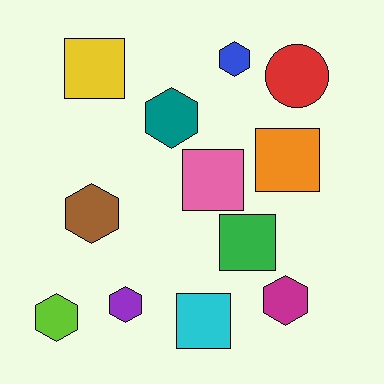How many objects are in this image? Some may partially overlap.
There are 12 objects.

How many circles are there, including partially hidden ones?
There is 1 circle.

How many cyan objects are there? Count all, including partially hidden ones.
There is 1 cyan object.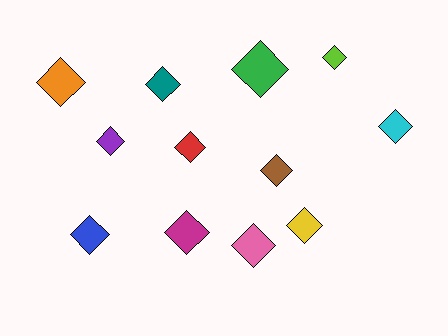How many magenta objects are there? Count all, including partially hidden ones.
There is 1 magenta object.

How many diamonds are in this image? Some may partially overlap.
There are 12 diamonds.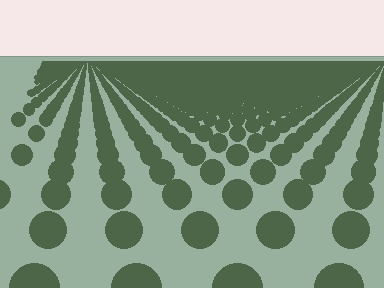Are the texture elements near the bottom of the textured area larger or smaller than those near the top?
Larger. Near the bottom, elements are closer to the viewer and appear at a bigger on-screen size.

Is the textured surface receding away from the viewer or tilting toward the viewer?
The surface is receding away from the viewer. Texture elements get smaller and denser toward the top.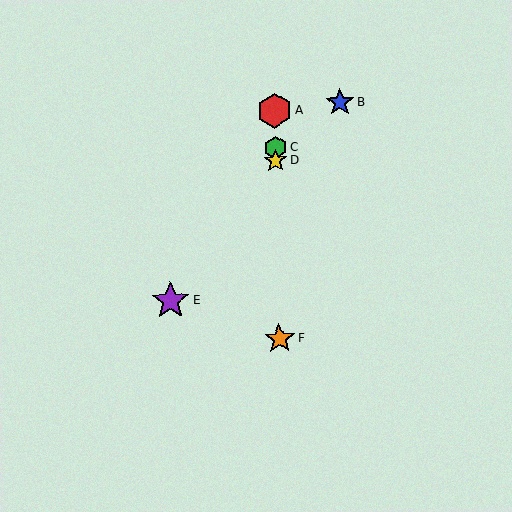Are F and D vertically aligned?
Yes, both are at x≈279.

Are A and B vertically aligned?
No, A is at x≈275 and B is at x≈340.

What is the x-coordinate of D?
Object D is at x≈276.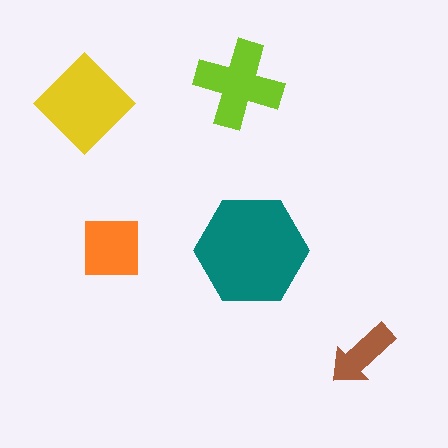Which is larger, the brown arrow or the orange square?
The orange square.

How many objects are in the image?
There are 5 objects in the image.